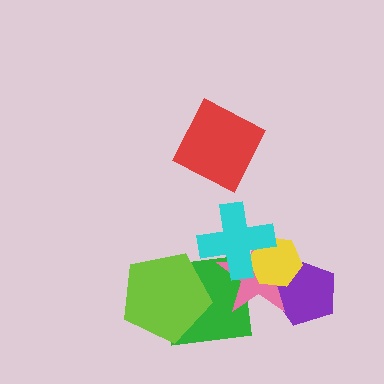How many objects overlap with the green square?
3 objects overlap with the green square.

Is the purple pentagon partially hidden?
Yes, it is partially covered by another shape.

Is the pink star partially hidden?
Yes, it is partially covered by another shape.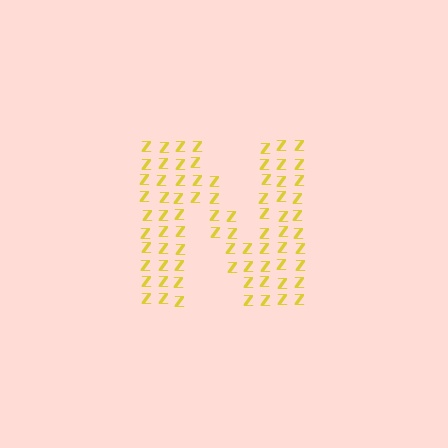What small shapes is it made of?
It is made of small letter Z's.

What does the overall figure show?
The overall figure shows the letter N.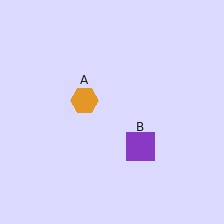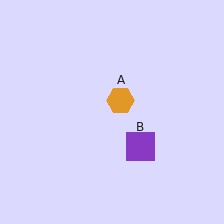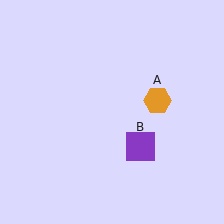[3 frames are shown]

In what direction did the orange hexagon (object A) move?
The orange hexagon (object A) moved right.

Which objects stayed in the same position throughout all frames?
Purple square (object B) remained stationary.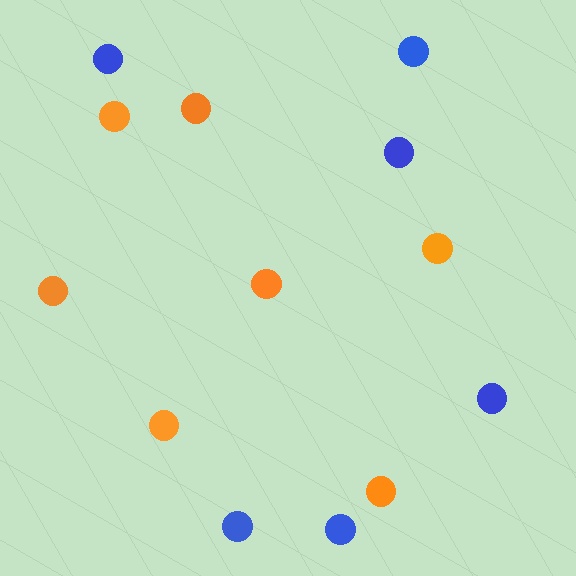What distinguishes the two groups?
There are 2 groups: one group of blue circles (6) and one group of orange circles (7).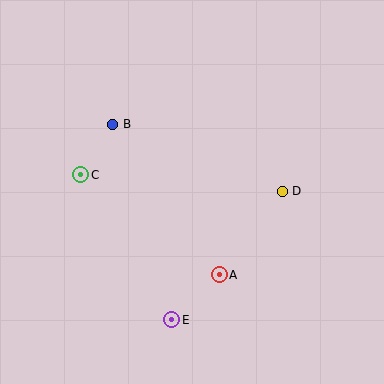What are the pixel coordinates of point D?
Point D is at (282, 191).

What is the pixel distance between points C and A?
The distance between C and A is 170 pixels.